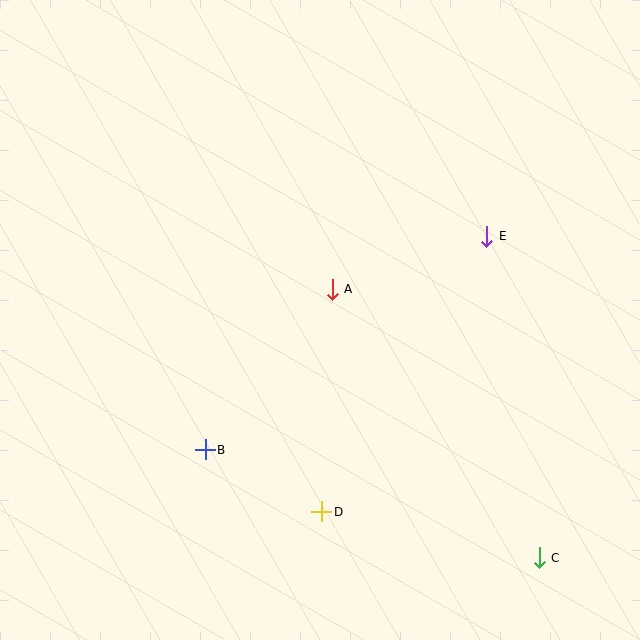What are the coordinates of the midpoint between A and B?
The midpoint between A and B is at (269, 370).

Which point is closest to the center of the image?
Point A at (332, 289) is closest to the center.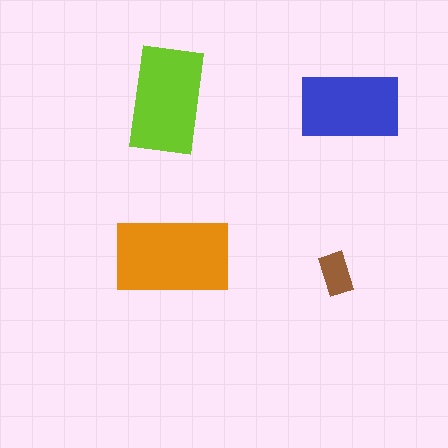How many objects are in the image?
There are 4 objects in the image.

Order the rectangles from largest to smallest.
the orange one, the lime one, the blue one, the brown one.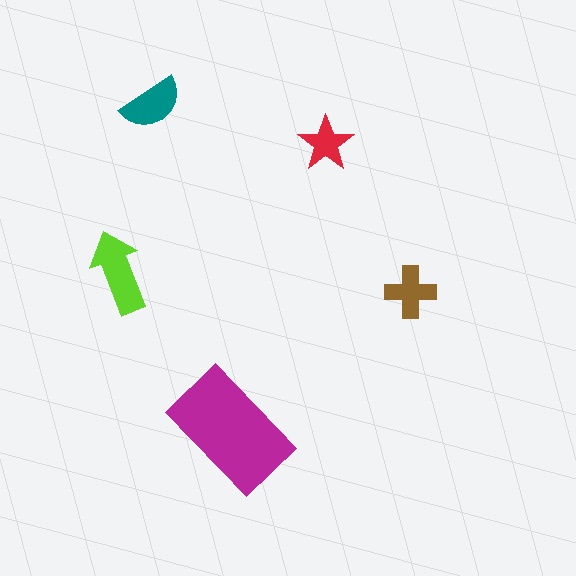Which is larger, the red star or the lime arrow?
The lime arrow.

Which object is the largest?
The magenta rectangle.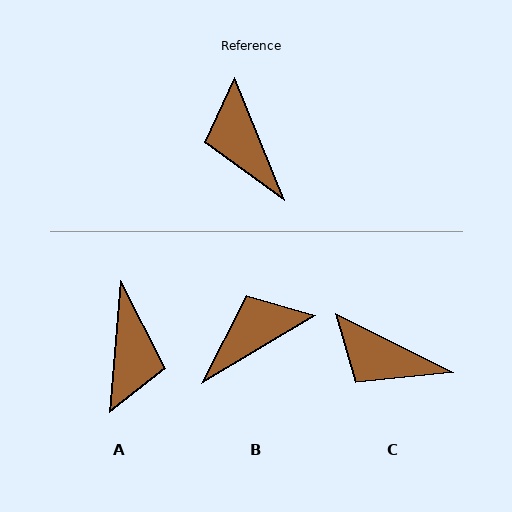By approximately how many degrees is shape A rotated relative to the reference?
Approximately 153 degrees counter-clockwise.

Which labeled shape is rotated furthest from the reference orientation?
A, about 153 degrees away.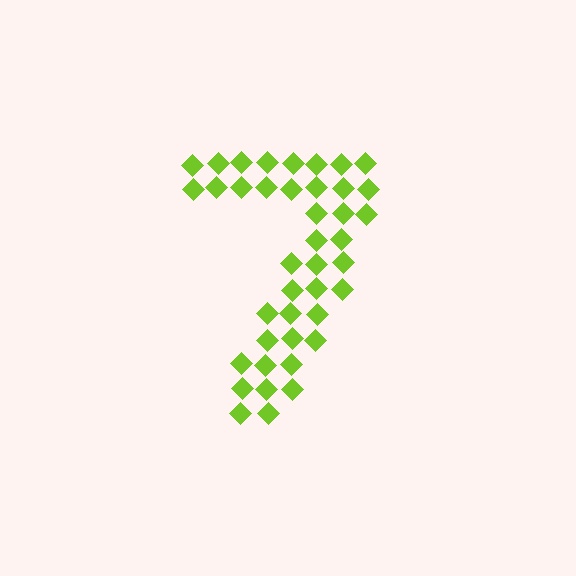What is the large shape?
The large shape is the digit 7.